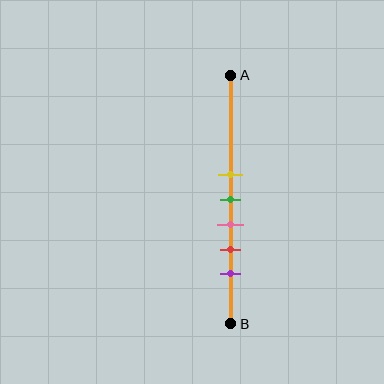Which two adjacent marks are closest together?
The yellow and green marks are the closest adjacent pair.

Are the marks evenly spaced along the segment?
Yes, the marks are approximately evenly spaced.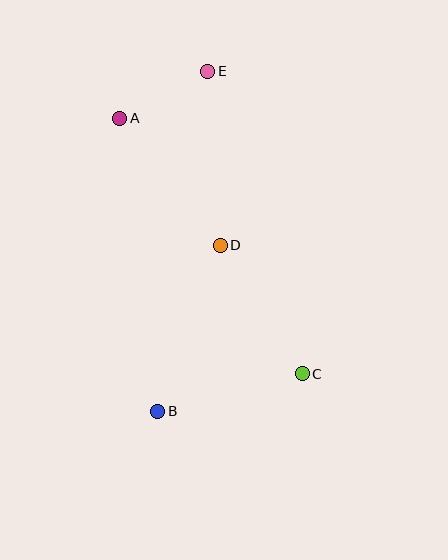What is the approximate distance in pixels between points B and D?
The distance between B and D is approximately 177 pixels.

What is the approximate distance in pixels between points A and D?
The distance between A and D is approximately 162 pixels.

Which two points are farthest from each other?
Points B and E are farthest from each other.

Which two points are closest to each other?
Points A and E are closest to each other.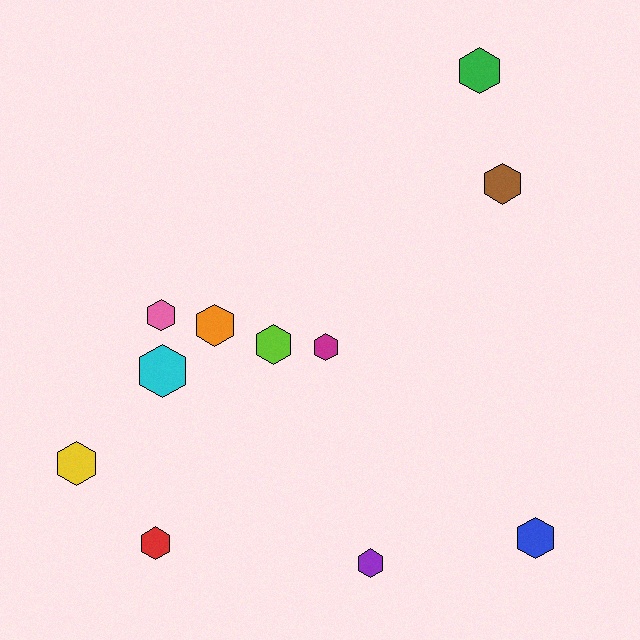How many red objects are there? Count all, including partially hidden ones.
There is 1 red object.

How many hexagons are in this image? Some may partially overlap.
There are 11 hexagons.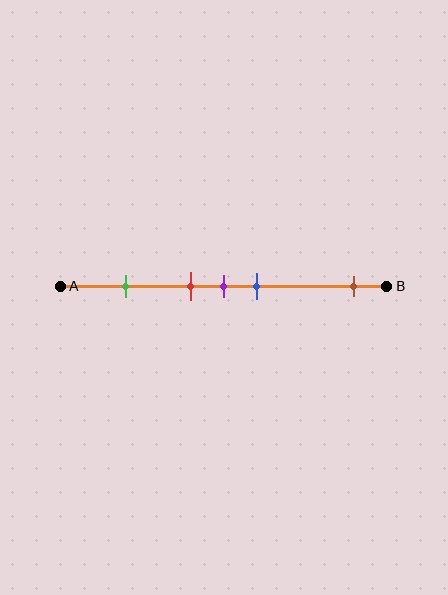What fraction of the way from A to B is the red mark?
The red mark is approximately 40% (0.4) of the way from A to B.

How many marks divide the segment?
There are 5 marks dividing the segment.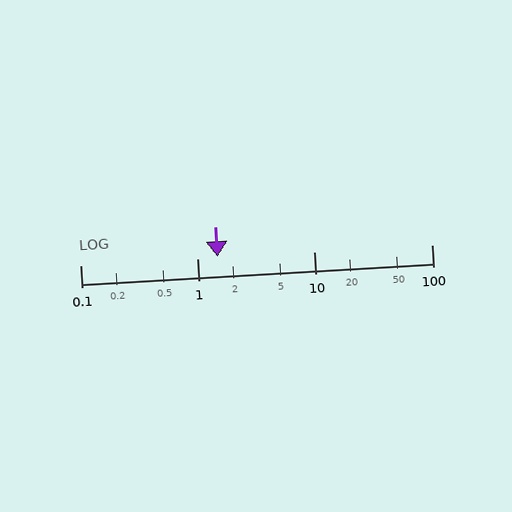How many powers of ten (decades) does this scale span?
The scale spans 3 decades, from 0.1 to 100.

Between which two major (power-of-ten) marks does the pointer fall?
The pointer is between 1 and 10.